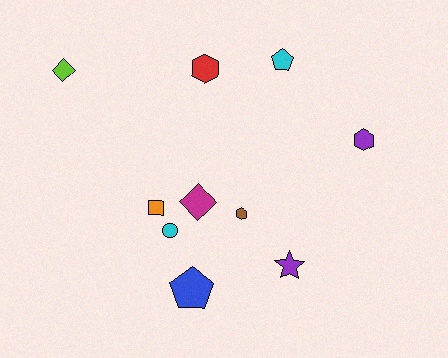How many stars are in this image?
There is 1 star.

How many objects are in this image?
There are 10 objects.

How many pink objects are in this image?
There are no pink objects.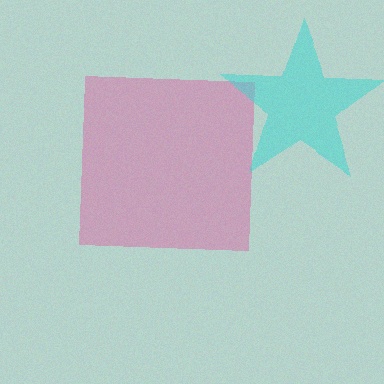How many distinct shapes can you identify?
There are 2 distinct shapes: a pink square, a cyan star.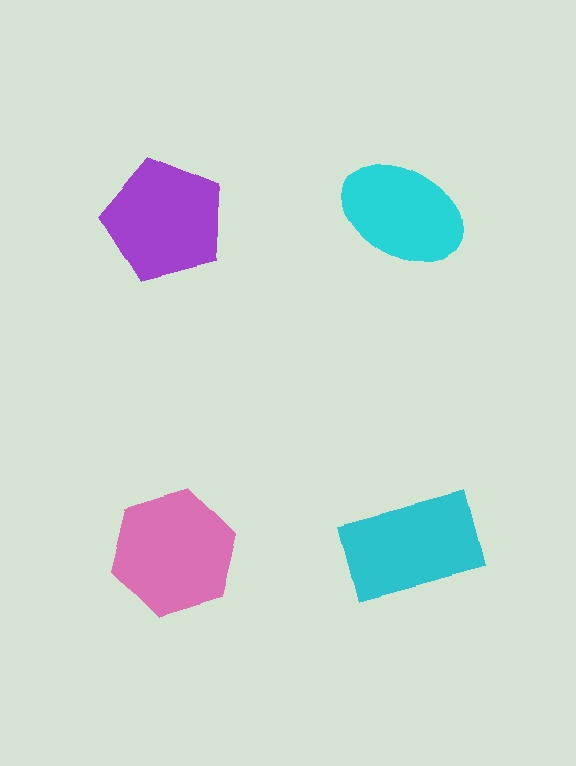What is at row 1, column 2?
A cyan ellipse.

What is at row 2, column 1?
A pink hexagon.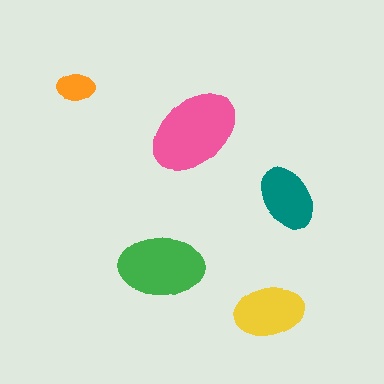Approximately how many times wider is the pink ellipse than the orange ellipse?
About 2.5 times wider.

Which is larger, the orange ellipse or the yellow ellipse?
The yellow one.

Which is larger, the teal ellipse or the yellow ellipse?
The yellow one.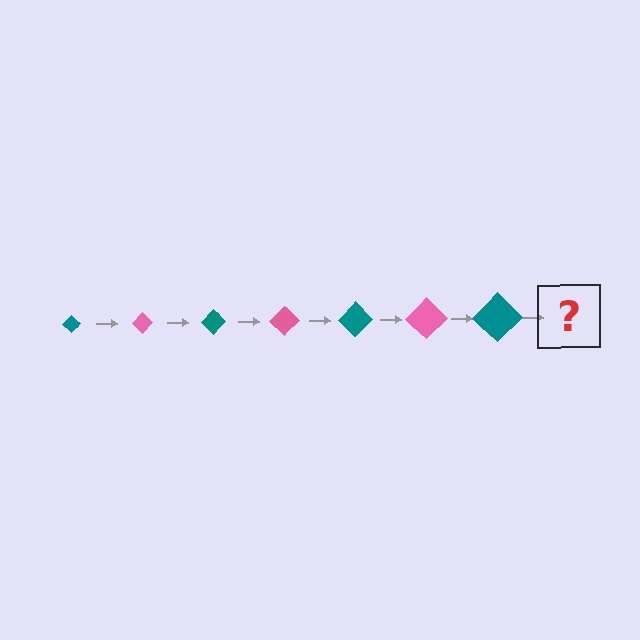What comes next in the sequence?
The next element should be a pink diamond, larger than the previous one.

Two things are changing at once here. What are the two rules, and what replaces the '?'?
The two rules are that the diamond grows larger each step and the color cycles through teal and pink. The '?' should be a pink diamond, larger than the previous one.